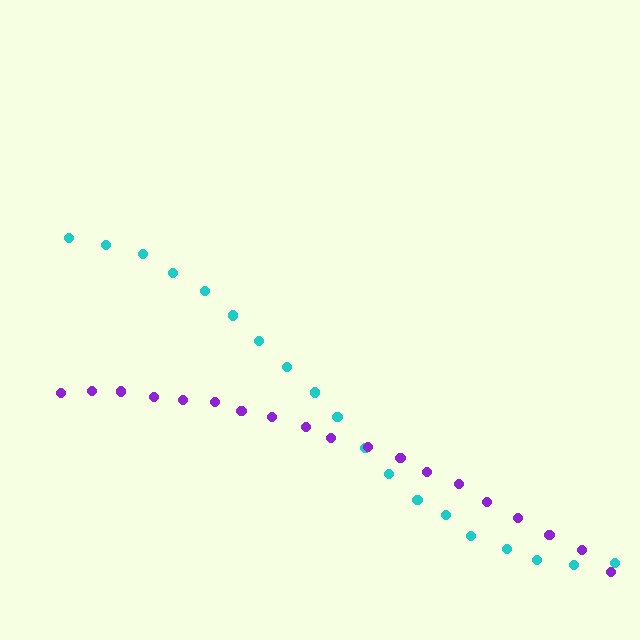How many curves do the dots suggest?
There are 2 distinct paths.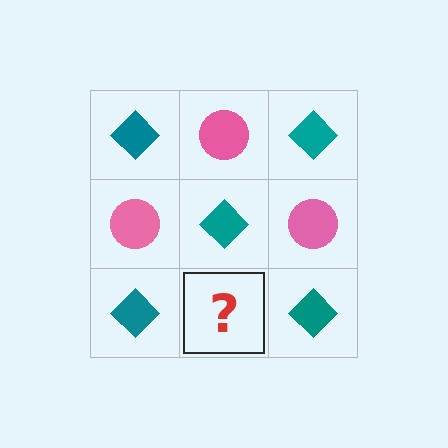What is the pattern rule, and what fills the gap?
The rule is that it alternates teal diamond and pink circle in a checkerboard pattern. The gap should be filled with a pink circle.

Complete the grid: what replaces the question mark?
The question mark should be replaced with a pink circle.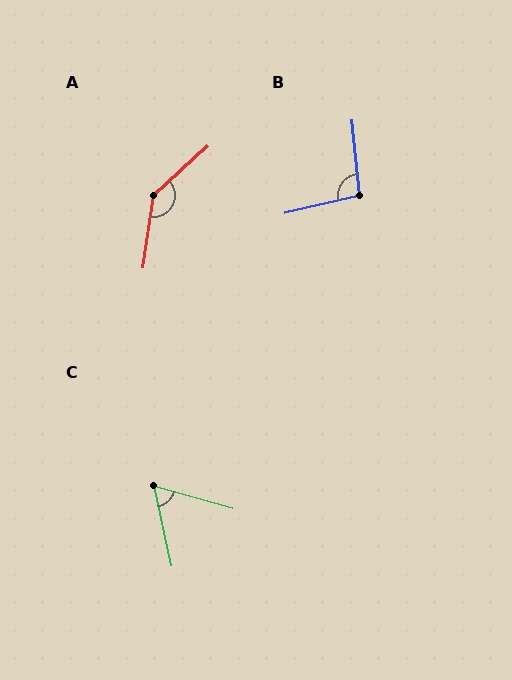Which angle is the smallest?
C, at approximately 62 degrees.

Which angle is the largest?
A, at approximately 141 degrees.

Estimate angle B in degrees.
Approximately 97 degrees.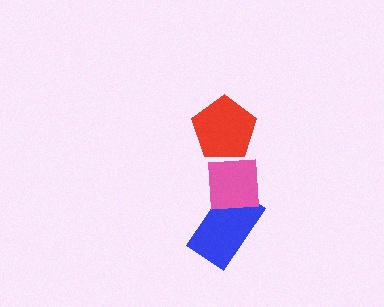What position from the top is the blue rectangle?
The blue rectangle is 3rd from the top.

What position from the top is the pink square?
The pink square is 2nd from the top.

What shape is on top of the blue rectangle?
The pink square is on top of the blue rectangle.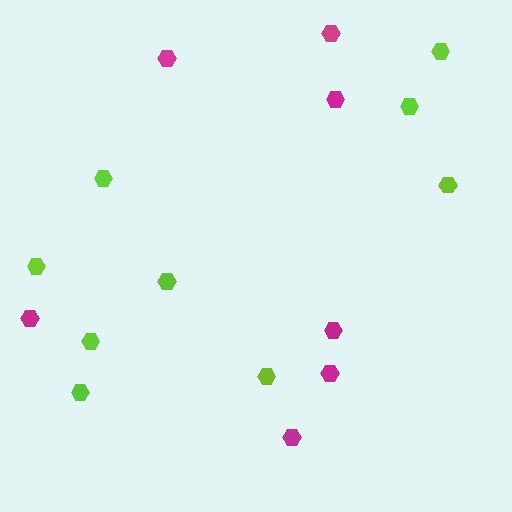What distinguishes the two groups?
There are 2 groups: one group of magenta hexagons (7) and one group of lime hexagons (9).